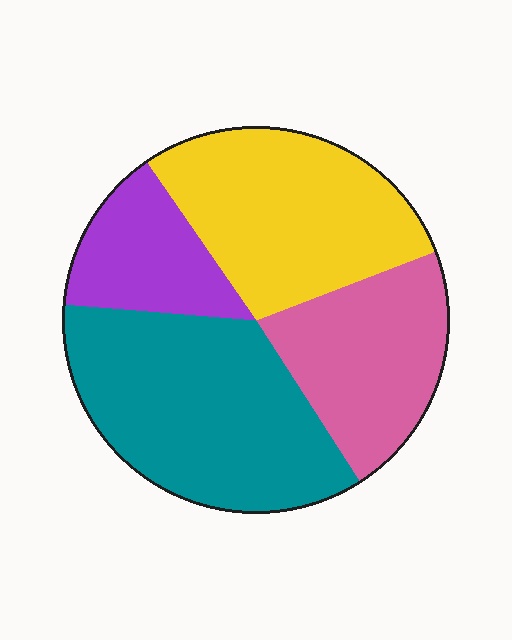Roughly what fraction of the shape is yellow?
Yellow takes up about one quarter (1/4) of the shape.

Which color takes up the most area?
Teal, at roughly 35%.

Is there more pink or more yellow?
Yellow.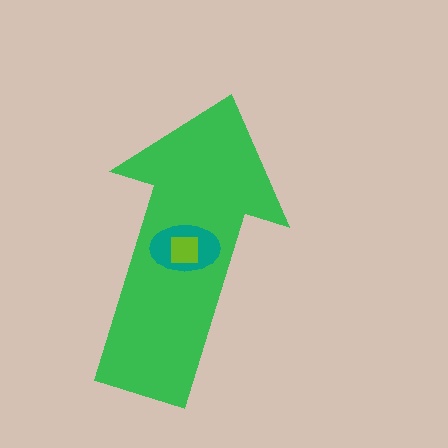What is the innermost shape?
The lime square.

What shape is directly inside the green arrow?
The teal ellipse.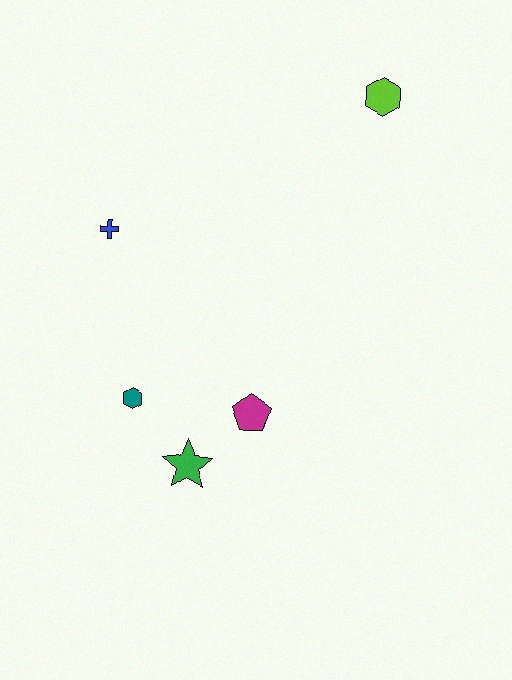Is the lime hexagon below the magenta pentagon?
No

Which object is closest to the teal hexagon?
The green star is closest to the teal hexagon.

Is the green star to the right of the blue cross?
Yes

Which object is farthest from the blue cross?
The lime hexagon is farthest from the blue cross.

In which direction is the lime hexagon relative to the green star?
The lime hexagon is above the green star.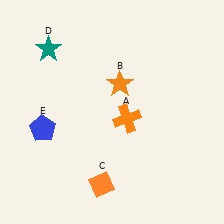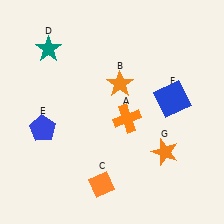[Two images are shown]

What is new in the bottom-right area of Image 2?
An orange star (G) was added in the bottom-right area of Image 2.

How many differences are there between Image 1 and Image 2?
There are 2 differences between the two images.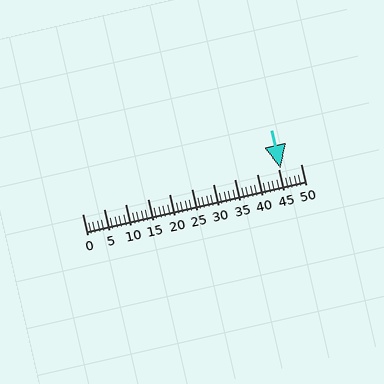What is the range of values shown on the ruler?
The ruler shows values from 0 to 50.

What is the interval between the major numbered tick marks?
The major tick marks are spaced 5 units apart.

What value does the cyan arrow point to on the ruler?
The cyan arrow points to approximately 45.